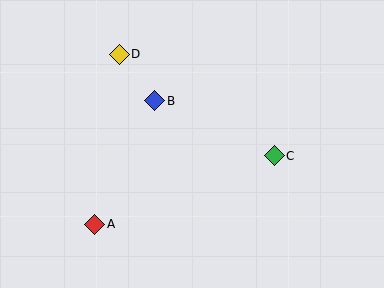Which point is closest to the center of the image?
Point B at (155, 101) is closest to the center.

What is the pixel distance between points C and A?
The distance between C and A is 192 pixels.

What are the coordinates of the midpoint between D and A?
The midpoint between D and A is at (107, 139).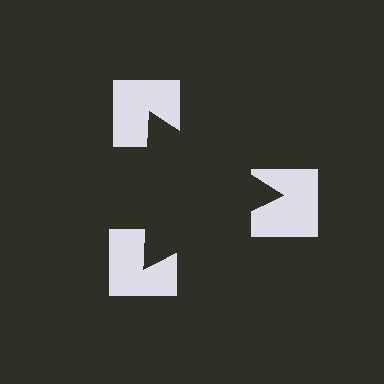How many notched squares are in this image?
There are 3 — one at each vertex of the illusory triangle.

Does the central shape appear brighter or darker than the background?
It typically appears slightly darker than the background, even though no actual brightness change is drawn.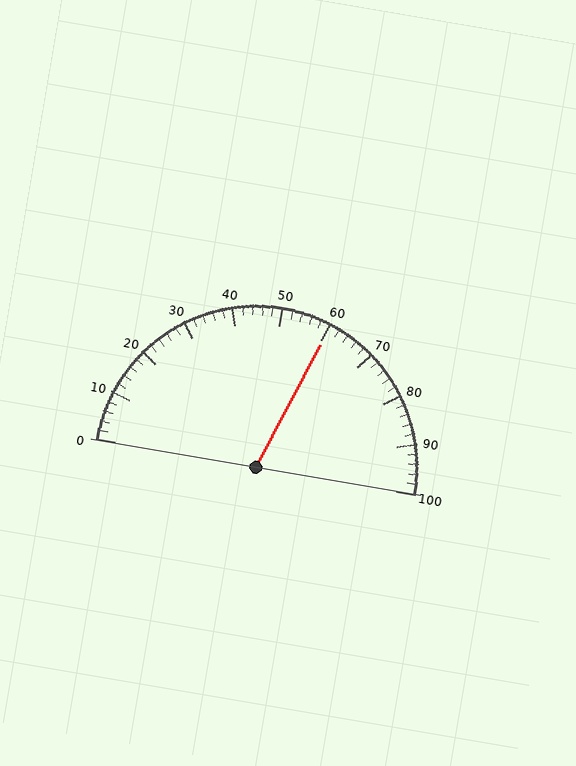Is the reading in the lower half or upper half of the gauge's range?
The reading is in the upper half of the range (0 to 100).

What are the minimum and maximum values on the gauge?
The gauge ranges from 0 to 100.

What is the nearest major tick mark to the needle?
The nearest major tick mark is 60.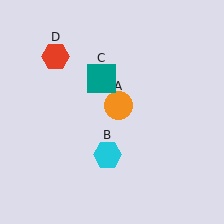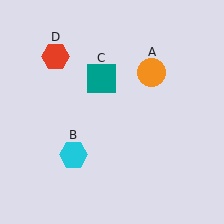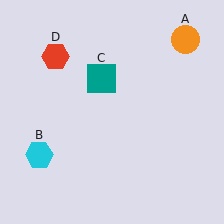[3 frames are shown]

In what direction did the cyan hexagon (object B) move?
The cyan hexagon (object B) moved left.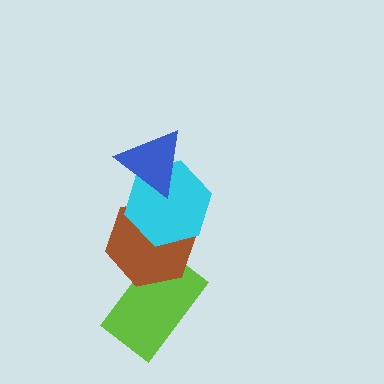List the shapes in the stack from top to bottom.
From top to bottom: the blue triangle, the cyan hexagon, the brown hexagon, the lime rectangle.